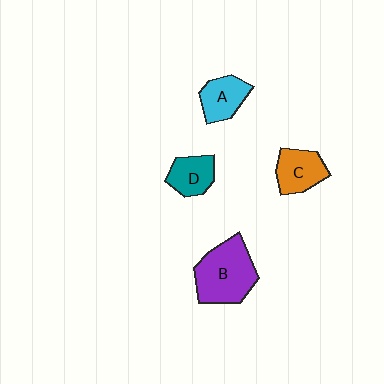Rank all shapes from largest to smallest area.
From largest to smallest: B (purple), C (orange), A (cyan), D (teal).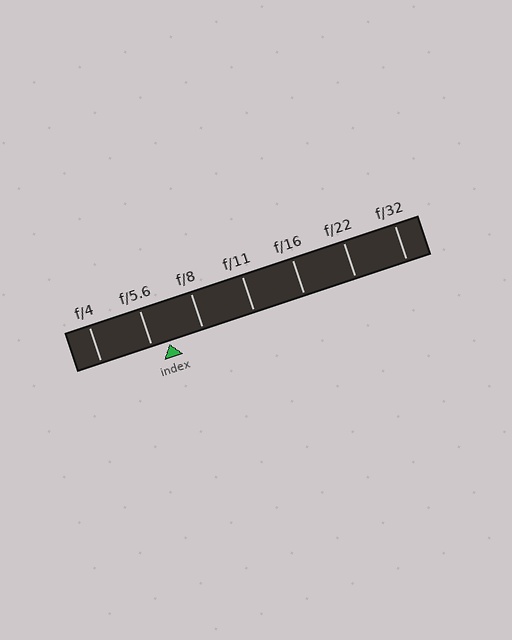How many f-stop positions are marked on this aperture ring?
There are 7 f-stop positions marked.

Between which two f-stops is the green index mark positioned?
The index mark is between f/5.6 and f/8.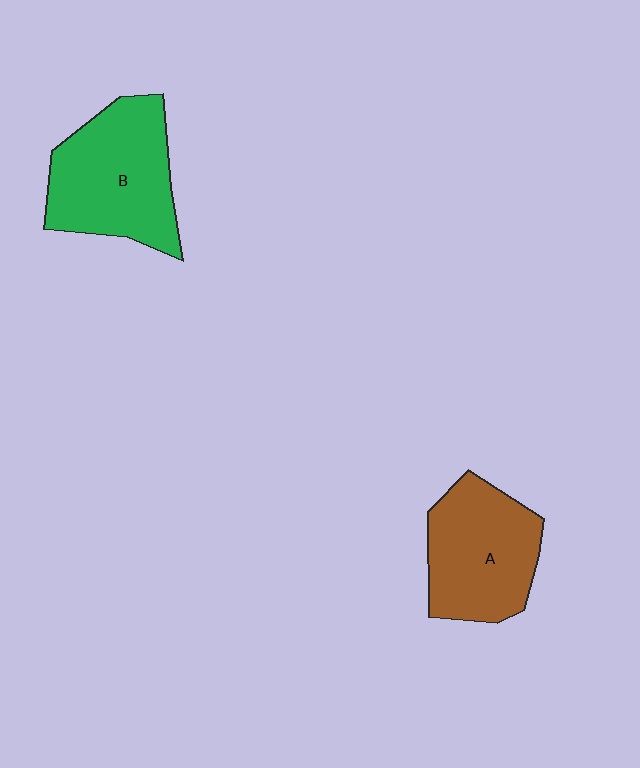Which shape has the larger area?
Shape B (green).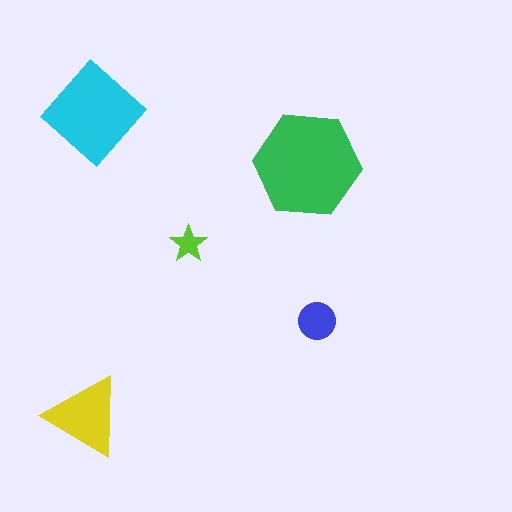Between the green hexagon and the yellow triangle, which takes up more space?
The green hexagon.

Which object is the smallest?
The lime star.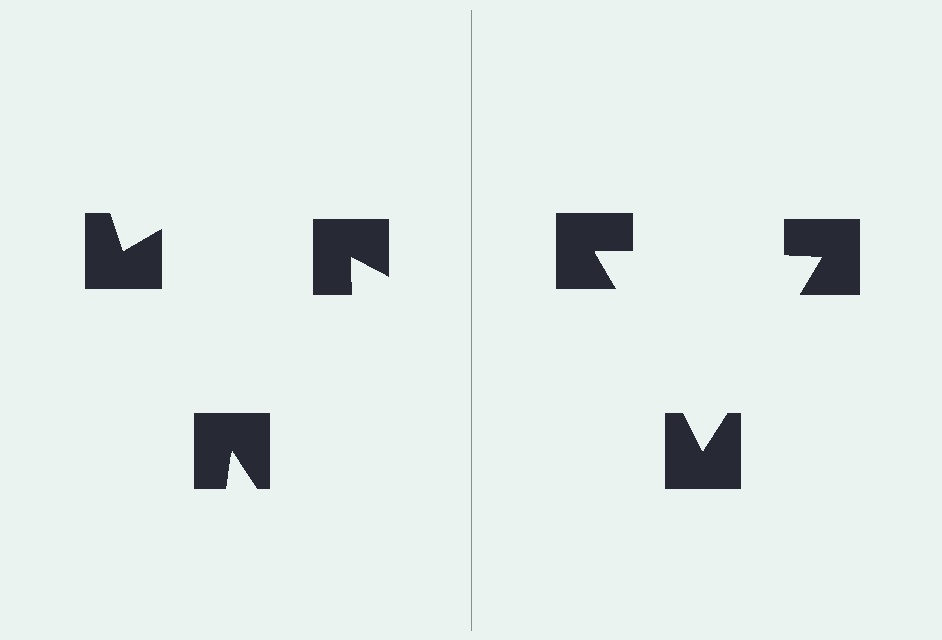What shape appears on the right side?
An illusory triangle.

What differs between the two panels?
The notched squares are positioned identically on both sides; only the wedge orientations differ. On the right they align to a triangle; on the left they are misaligned.